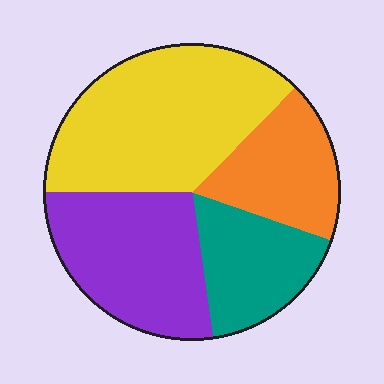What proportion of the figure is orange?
Orange covers around 20% of the figure.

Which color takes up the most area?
Yellow, at roughly 35%.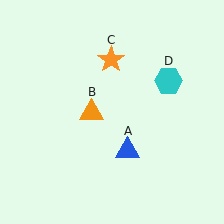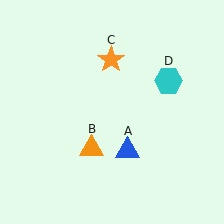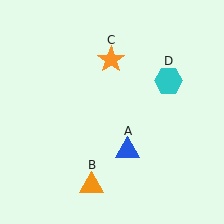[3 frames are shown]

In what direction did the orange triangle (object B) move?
The orange triangle (object B) moved down.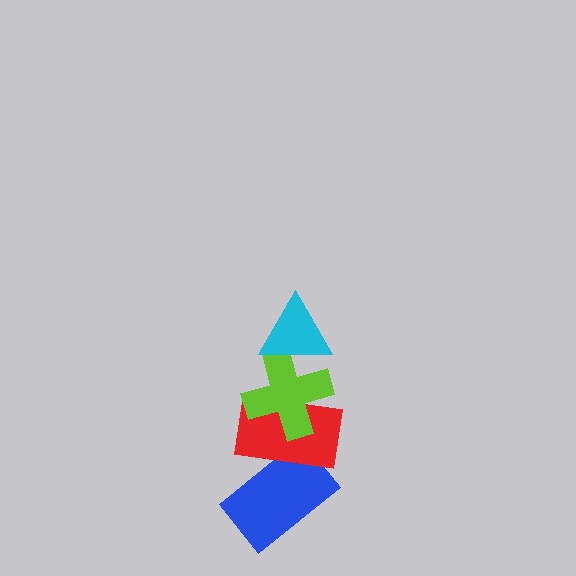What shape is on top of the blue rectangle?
The red rectangle is on top of the blue rectangle.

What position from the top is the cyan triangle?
The cyan triangle is 1st from the top.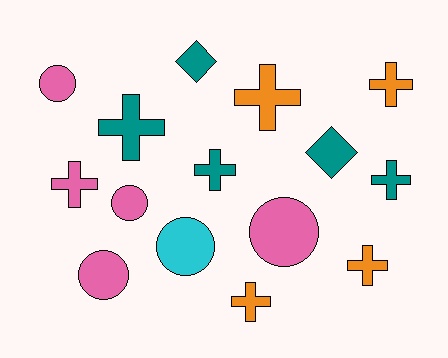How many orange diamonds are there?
There are no orange diamonds.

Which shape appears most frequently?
Cross, with 8 objects.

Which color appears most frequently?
Teal, with 5 objects.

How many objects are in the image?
There are 15 objects.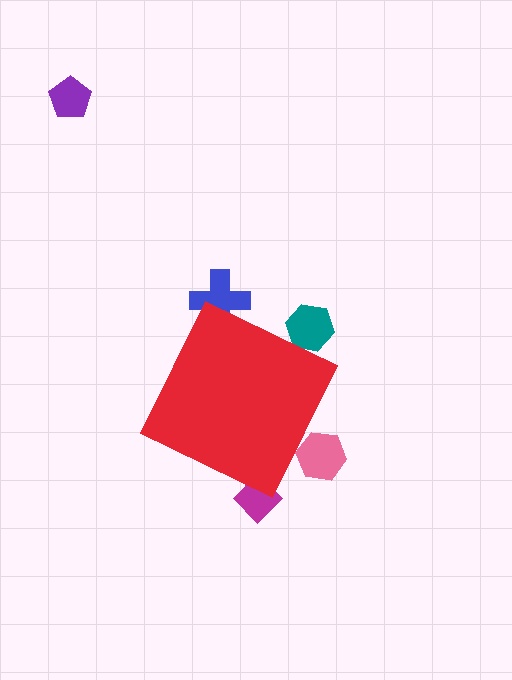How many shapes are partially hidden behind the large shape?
4 shapes are partially hidden.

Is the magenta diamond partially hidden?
Yes, the magenta diamond is partially hidden behind the red diamond.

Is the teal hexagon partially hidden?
Yes, the teal hexagon is partially hidden behind the red diamond.